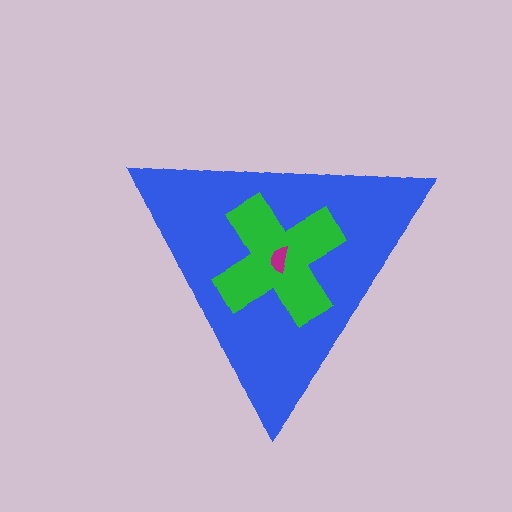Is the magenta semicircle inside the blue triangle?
Yes.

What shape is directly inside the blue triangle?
The green cross.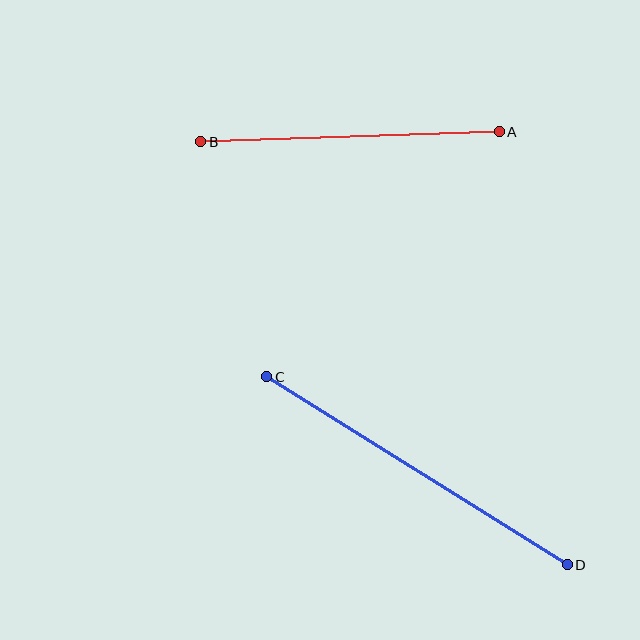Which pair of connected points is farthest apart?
Points C and D are farthest apart.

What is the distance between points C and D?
The distance is approximately 354 pixels.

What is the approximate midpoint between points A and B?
The midpoint is at approximately (350, 137) pixels.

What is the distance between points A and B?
The distance is approximately 299 pixels.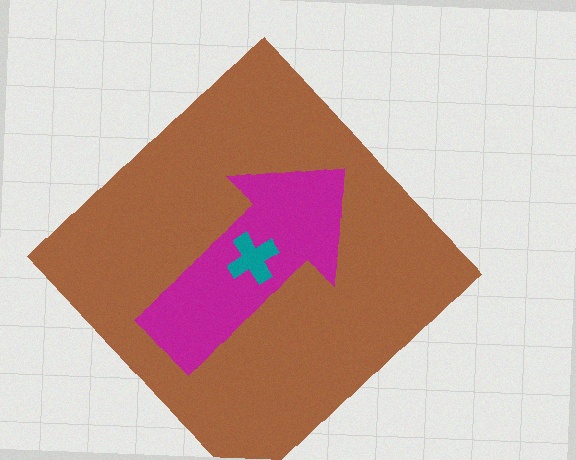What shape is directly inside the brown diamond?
The magenta arrow.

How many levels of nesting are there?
3.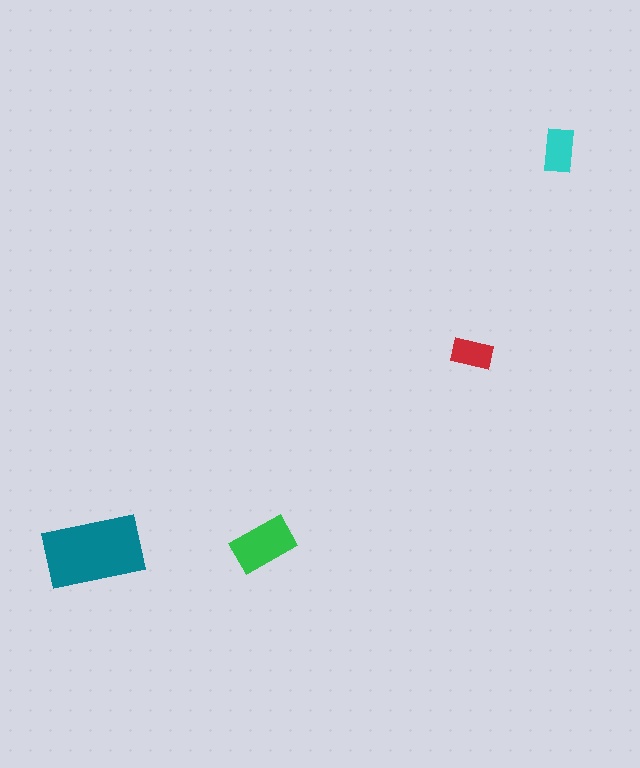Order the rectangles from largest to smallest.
the teal one, the green one, the cyan one, the red one.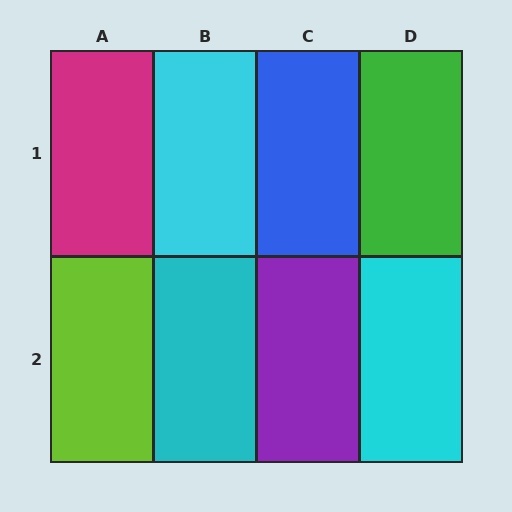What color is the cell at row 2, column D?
Cyan.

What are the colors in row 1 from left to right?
Magenta, cyan, blue, green.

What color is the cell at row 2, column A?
Lime.